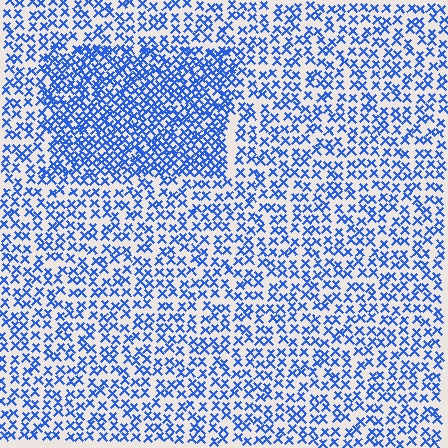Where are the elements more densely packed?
The elements are more densely packed inside the rectangle boundary.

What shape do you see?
I see a rectangle.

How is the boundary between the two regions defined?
The boundary is defined by a change in element density (approximately 1.9x ratio). All elements are the same color, size, and shape.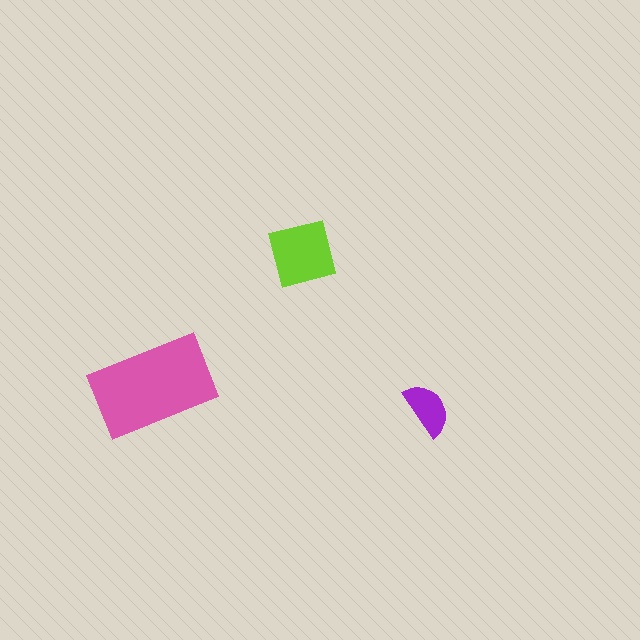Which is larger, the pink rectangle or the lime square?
The pink rectangle.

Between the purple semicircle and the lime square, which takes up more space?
The lime square.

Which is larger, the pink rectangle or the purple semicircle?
The pink rectangle.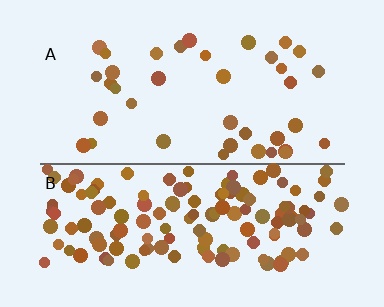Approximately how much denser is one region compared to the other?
Approximately 3.6× — region B over region A.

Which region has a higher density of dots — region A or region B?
B (the bottom).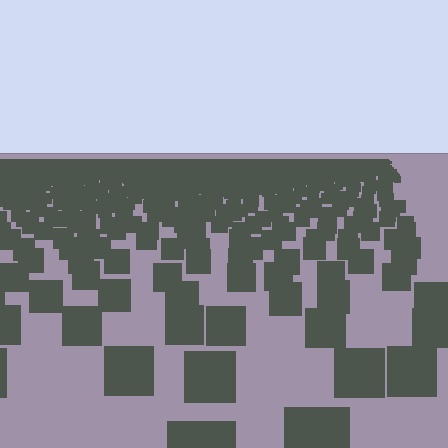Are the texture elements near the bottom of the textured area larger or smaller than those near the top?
Larger. Near the bottom, elements are closer to the viewer and appear at a bigger on-screen size.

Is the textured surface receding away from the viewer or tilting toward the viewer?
The surface is receding away from the viewer. Texture elements get smaller and denser toward the top.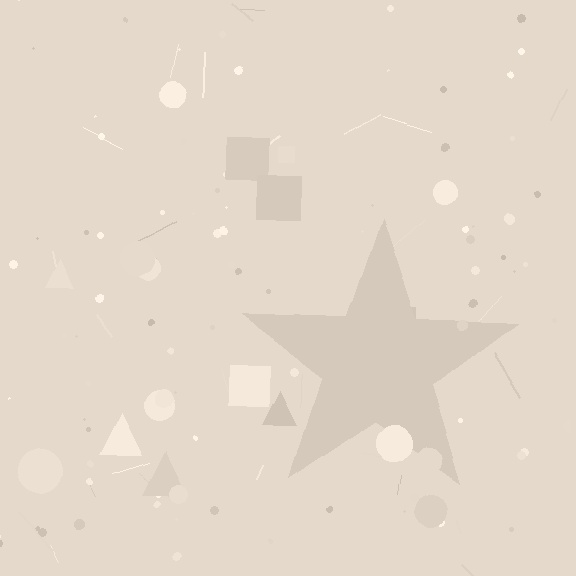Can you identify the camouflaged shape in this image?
The camouflaged shape is a star.